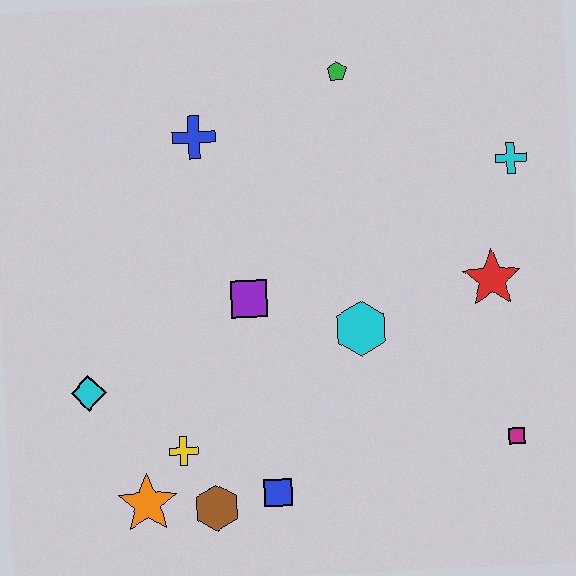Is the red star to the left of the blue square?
No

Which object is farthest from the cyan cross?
The orange star is farthest from the cyan cross.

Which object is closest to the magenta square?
The red star is closest to the magenta square.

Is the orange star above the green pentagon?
No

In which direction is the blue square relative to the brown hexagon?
The blue square is to the right of the brown hexagon.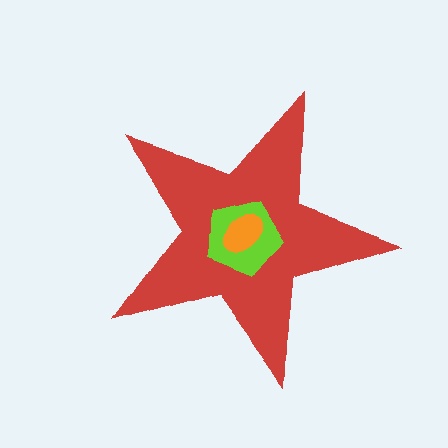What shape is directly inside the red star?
The lime pentagon.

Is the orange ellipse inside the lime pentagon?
Yes.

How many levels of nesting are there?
3.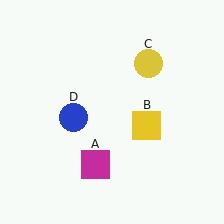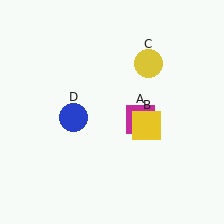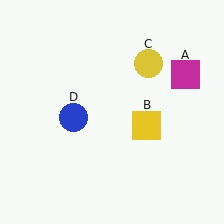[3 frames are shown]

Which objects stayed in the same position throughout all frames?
Yellow square (object B) and yellow circle (object C) and blue circle (object D) remained stationary.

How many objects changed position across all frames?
1 object changed position: magenta square (object A).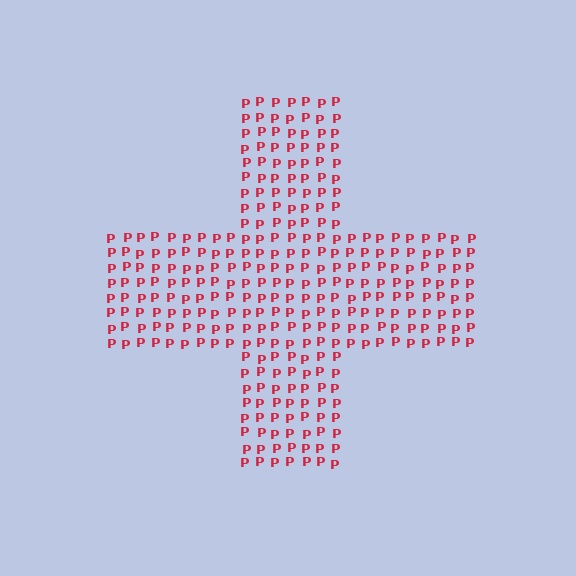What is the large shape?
The large shape is a cross.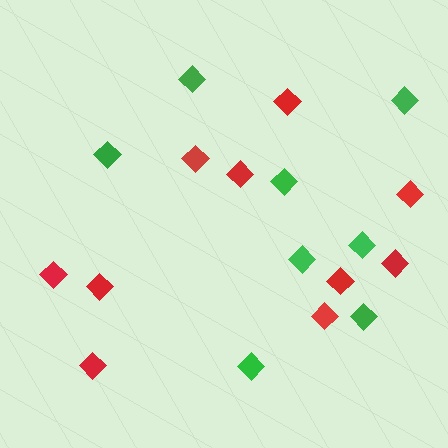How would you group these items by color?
There are 2 groups: one group of green diamonds (8) and one group of red diamonds (10).